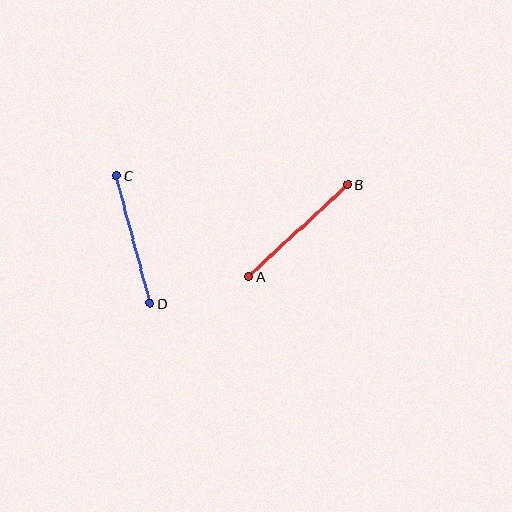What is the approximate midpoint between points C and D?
The midpoint is at approximately (133, 240) pixels.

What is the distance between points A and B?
The distance is approximately 135 pixels.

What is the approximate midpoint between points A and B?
The midpoint is at approximately (298, 230) pixels.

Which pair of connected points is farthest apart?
Points A and B are farthest apart.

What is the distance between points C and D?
The distance is approximately 132 pixels.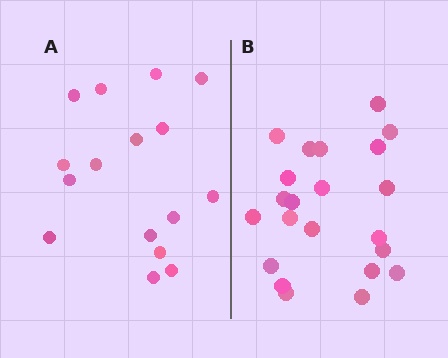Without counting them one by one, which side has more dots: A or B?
Region B (the right region) has more dots.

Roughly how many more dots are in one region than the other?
Region B has about 6 more dots than region A.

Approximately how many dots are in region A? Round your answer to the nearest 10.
About 20 dots. (The exact count is 16, which rounds to 20.)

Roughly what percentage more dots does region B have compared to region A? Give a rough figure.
About 40% more.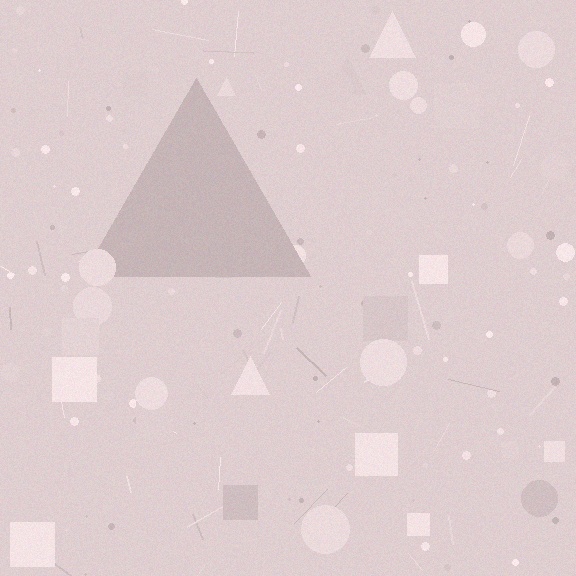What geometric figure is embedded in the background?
A triangle is embedded in the background.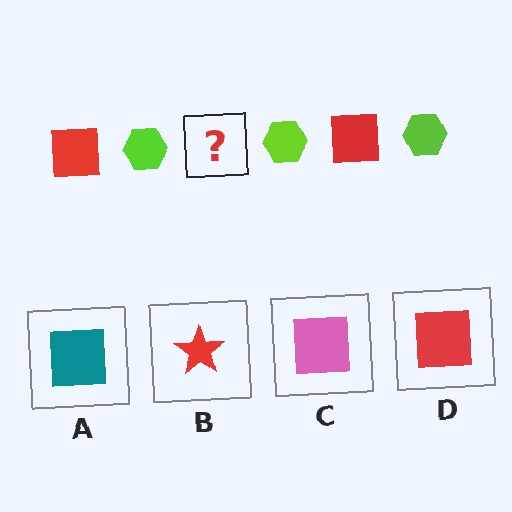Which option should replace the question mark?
Option D.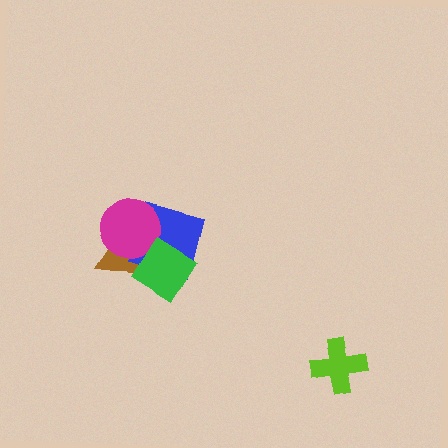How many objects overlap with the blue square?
3 objects overlap with the blue square.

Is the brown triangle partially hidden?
Yes, it is partially covered by another shape.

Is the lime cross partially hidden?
No, no other shape covers it.